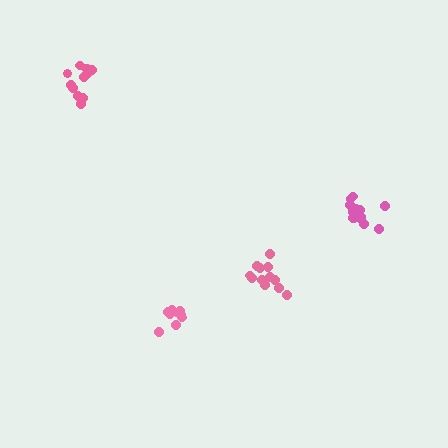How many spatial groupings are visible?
There are 4 spatial groupings.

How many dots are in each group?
Group 1: 11 dots, Group 2: 12 dots, Group 3: 9 dots, Group 4: 13 dots (45 total).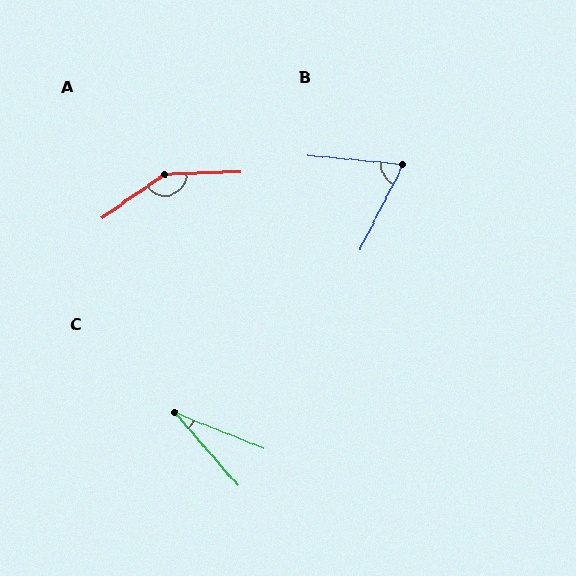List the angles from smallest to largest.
C (27°), B (69°), A (148°).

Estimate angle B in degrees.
Approximately 69 degrees.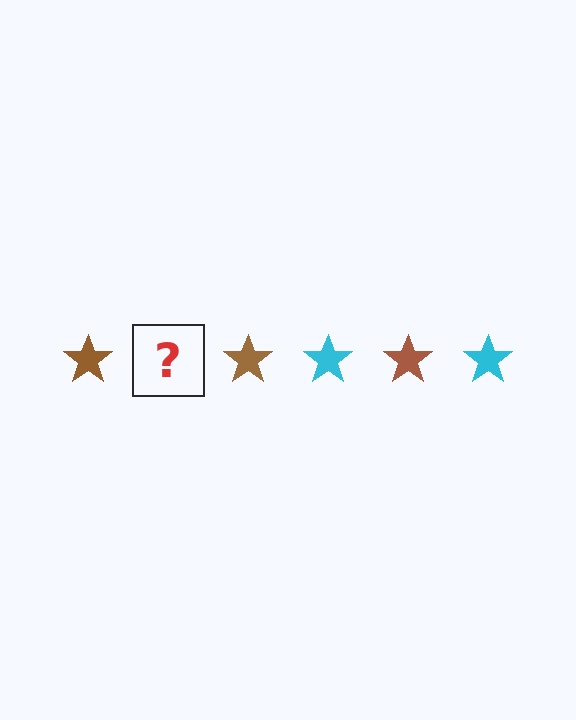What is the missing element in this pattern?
The missing element is a cyan star.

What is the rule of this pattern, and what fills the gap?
The rule is that the pattern cycles through brown, cyan stars. The gap should be filled with a cyan star.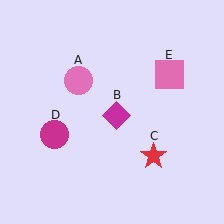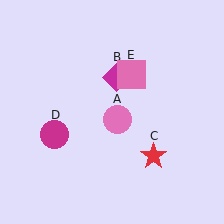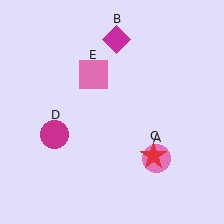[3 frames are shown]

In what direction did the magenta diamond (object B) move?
The magenta diamond (object B) moved up.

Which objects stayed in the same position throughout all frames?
Red star (object C) and magenta circle (object D) remained stationary.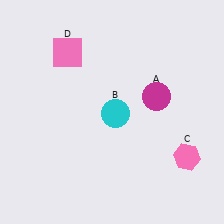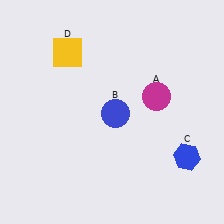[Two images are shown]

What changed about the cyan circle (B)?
In Image 1, B is cyan. In Image 2, it changed to blue.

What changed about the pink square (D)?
In Image 1, D is pink. In Image 2, it changed to yellow.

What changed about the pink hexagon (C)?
In Image 1, C is pink. In Image 2, it changed to blue.